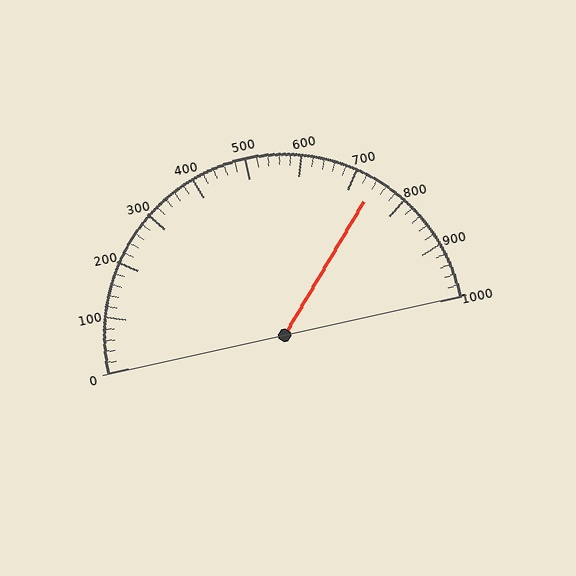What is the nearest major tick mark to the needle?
The nearest major tick mark is 700.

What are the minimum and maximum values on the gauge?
The gauge ranges from 0 to 1000.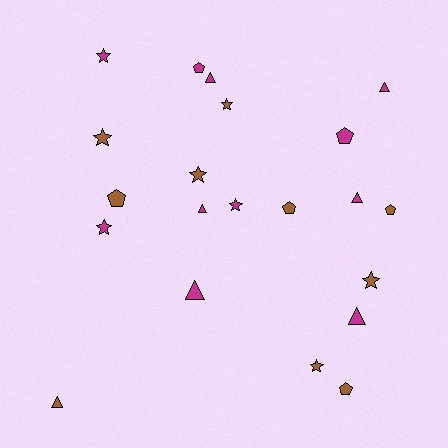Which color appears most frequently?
Magenta, with 11 objects.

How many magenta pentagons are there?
There are 2 magenta pentagons.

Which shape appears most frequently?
Star, with 8 objects.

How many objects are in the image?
There are 21 objects.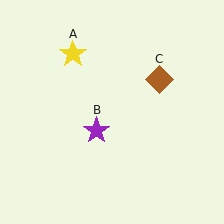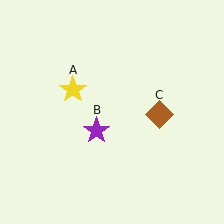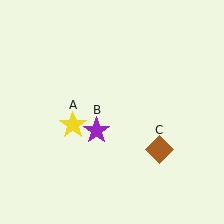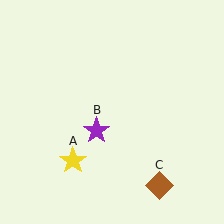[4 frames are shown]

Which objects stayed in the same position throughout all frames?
Purple star (object B) remained stationary.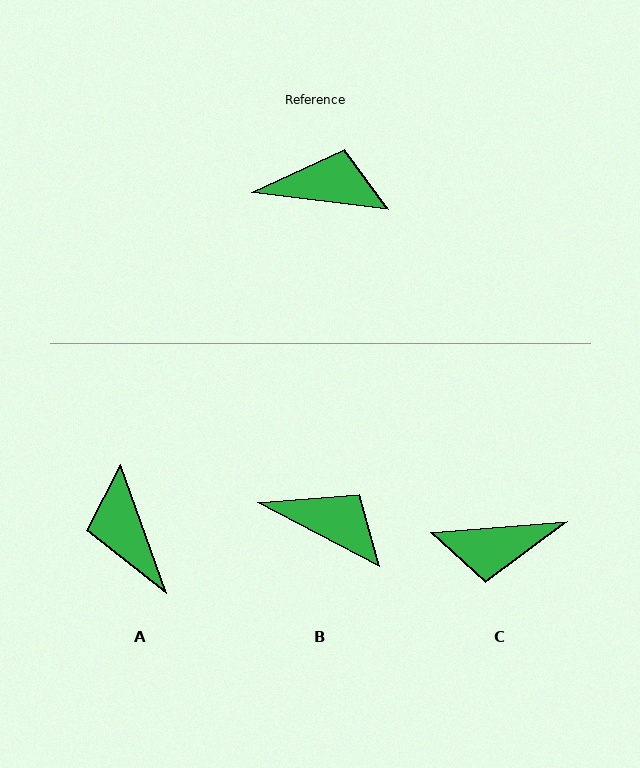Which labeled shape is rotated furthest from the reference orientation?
C, about 168 degrees away.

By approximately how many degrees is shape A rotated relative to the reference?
Approximately 117 degrees counter-clockwise.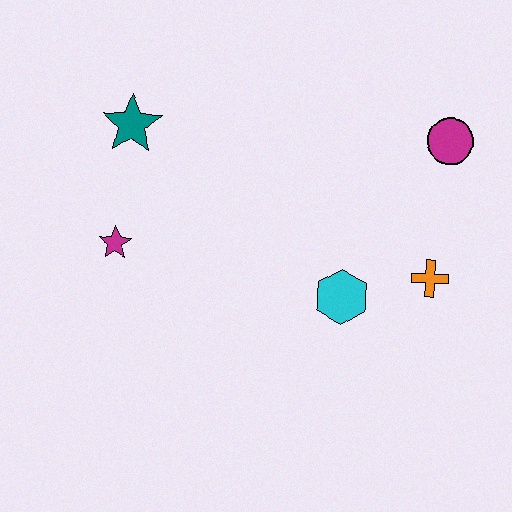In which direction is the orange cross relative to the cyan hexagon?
The orange cross is to the right of the cyan hexagon.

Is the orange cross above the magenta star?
No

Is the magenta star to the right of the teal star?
No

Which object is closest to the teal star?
The magenta star is closest to the teal star.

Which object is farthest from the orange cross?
The teal star is farthest from the orange cross.